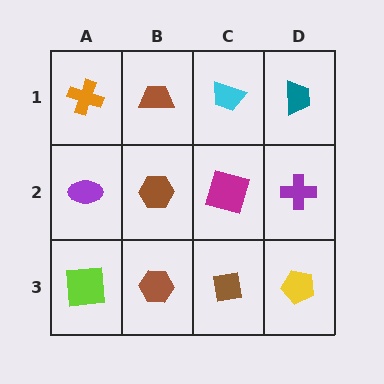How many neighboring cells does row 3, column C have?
3.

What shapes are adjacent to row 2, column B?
A brown trapezoid (row 1, column B), a brown hexagon (row 3, column B), a purple ellipse (row 2, column A), a magenta square (row 2, column C).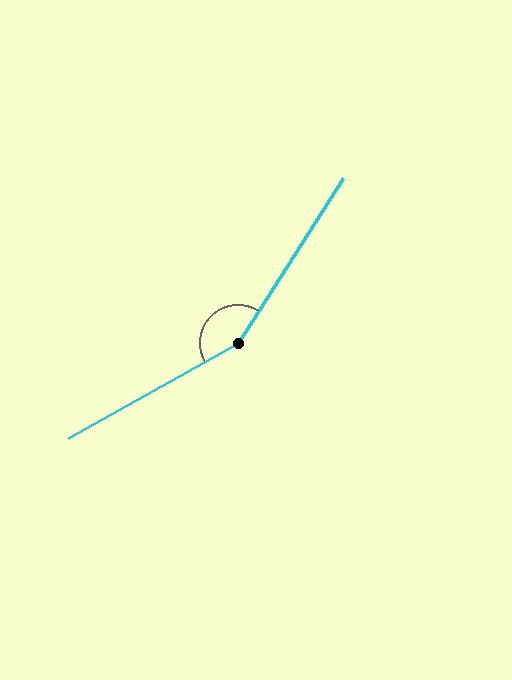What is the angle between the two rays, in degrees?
Approximately 152 degrees.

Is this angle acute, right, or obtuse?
It is obtuse.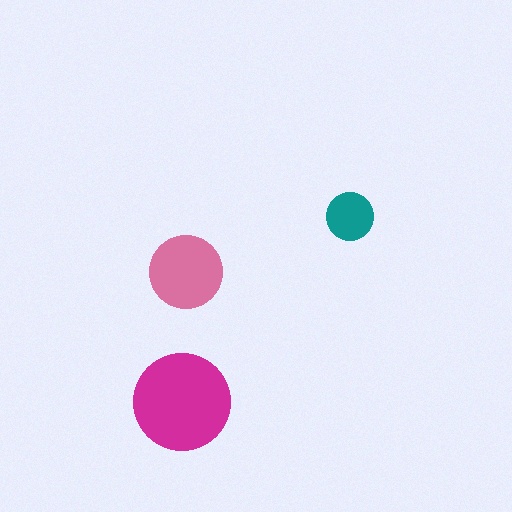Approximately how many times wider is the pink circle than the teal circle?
About 1.5 times wider.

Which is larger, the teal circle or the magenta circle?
The magenta one.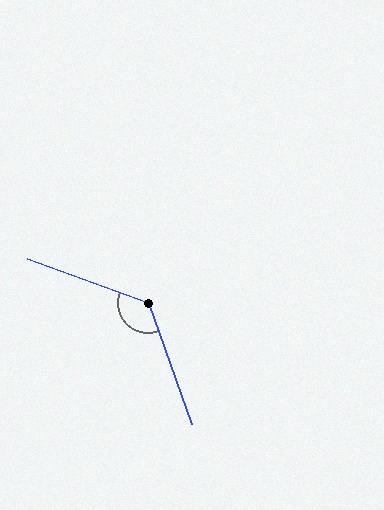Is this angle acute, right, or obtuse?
It is obtuse.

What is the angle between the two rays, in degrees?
Approximately 130 degrees.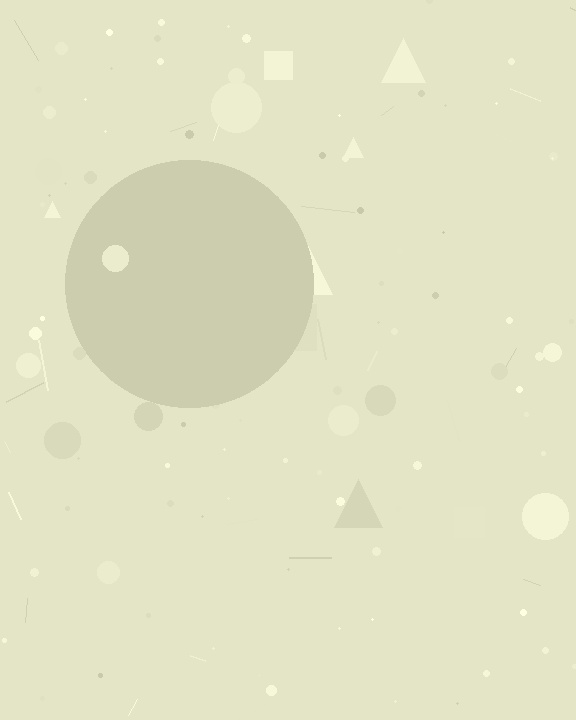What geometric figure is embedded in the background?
A circle is embedded in the background.